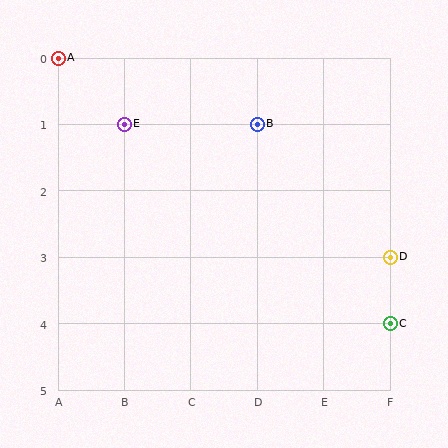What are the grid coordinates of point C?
Point C is at grid coordinates (F, 4).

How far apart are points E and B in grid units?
Points E and B are 2 columns apart.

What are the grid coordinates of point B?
Point B is at grid coordinates (D, 1).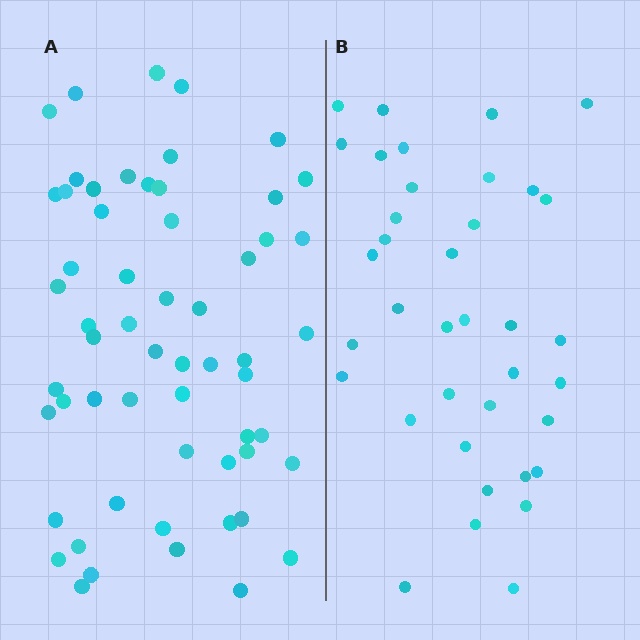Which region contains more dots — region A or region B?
Region A (the left region) has more dots.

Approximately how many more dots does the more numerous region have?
Region A has approximately 20 more dots than region B.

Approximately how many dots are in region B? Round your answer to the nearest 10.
About 40 dots. (The exact count is 37, which rounds to 40.)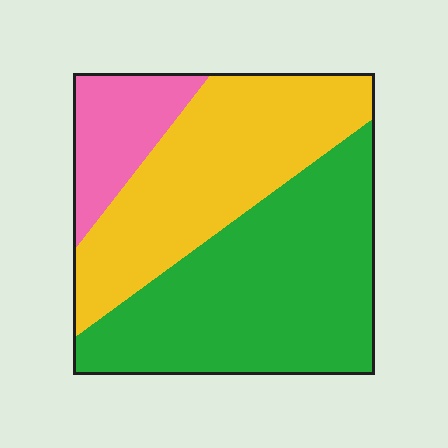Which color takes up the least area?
Pink, at roughly 15%.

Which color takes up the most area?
Green, at roughly 50%.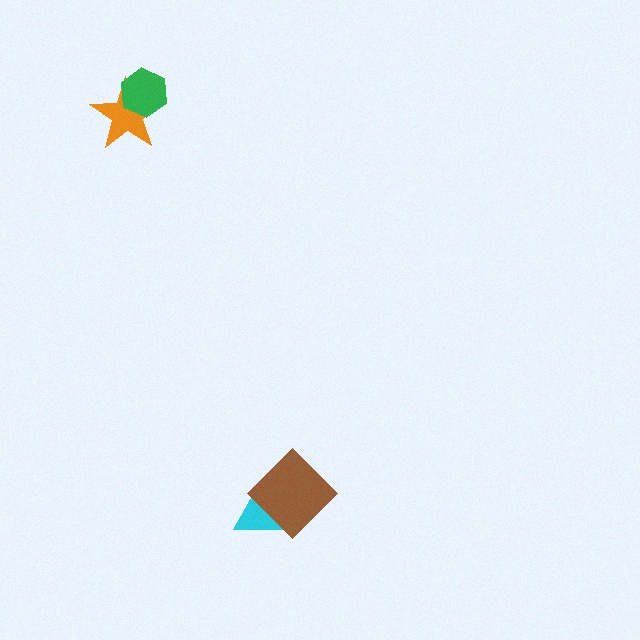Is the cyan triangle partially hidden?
Yes, it is partially covered by another shape.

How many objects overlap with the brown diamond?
1 object overlaps with the brown diamond.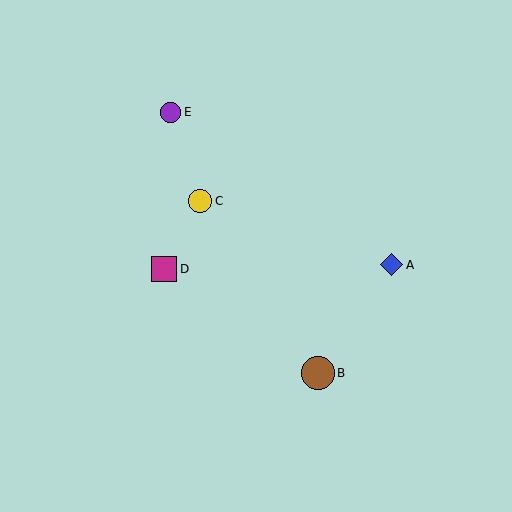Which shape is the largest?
The brown circle (labeled B) is the largest.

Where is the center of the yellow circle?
The center of the yellow circle is at (200, 201).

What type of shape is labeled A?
Shape A is a blue diamond.